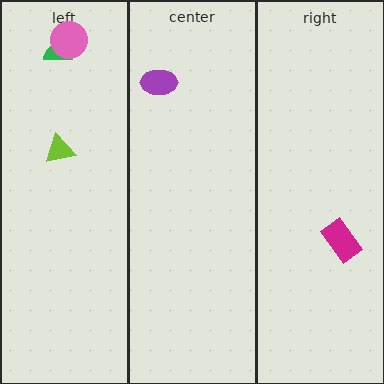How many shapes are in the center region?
1.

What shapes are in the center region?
The purple ellipse.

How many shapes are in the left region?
3.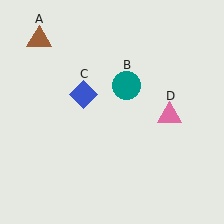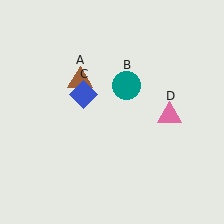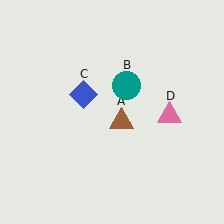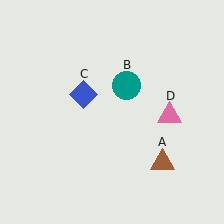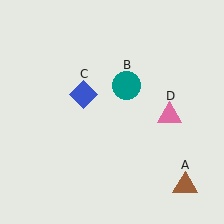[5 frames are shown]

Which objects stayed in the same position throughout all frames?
Teal circle (object B) and blue diamond (object C) and pink triangle (object D) remained stationary.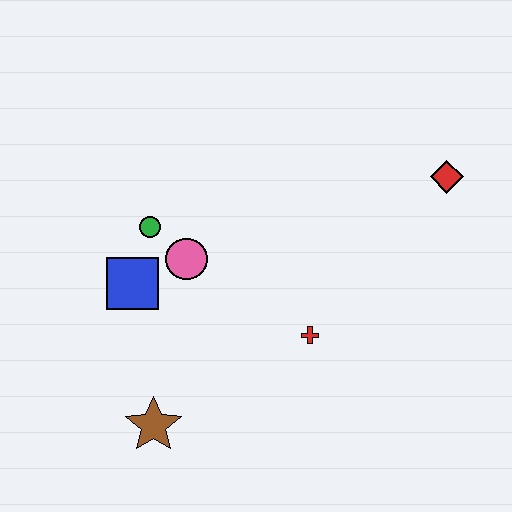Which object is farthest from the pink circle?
The red diamond is farthest from the pink circle.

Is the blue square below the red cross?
No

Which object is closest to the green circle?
The pink circle is closest to the green circle.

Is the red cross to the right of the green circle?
Yes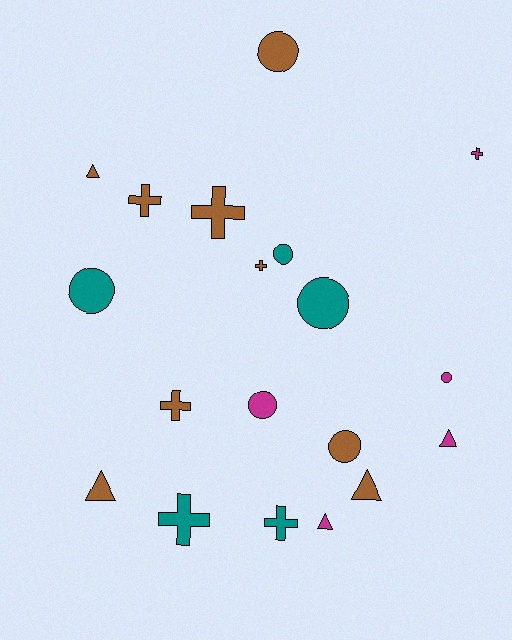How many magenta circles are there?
There are 2 magenta circles.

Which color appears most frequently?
Brown, with 9 objects.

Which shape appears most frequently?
Circle, with 7 objects.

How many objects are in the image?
There are 19 objects.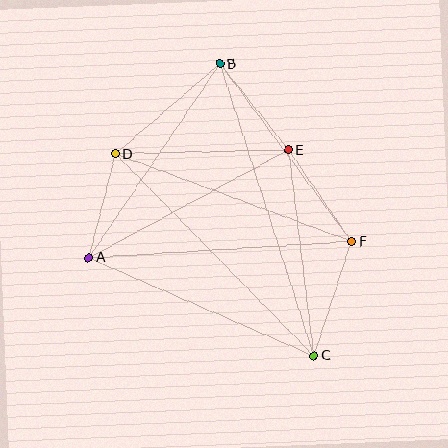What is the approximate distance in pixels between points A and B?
The distance between A and B is approximately 234 pixels.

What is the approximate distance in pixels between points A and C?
The distance between A and C is approximately 245 pixels.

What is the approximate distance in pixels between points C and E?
The distance between C and E is approximately 207 pixels.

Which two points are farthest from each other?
Points B and C are farthest from each other.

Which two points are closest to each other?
Points A and D are closest to each other.